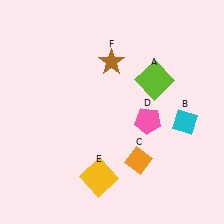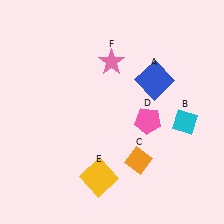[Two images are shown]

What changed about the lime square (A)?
In Image 1, A is lime. In Image 2, it changed to blue.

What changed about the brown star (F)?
In Image 1, F is brown. In Image 2, it changed to pink.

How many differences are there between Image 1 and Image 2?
There are 2 differences between the two images.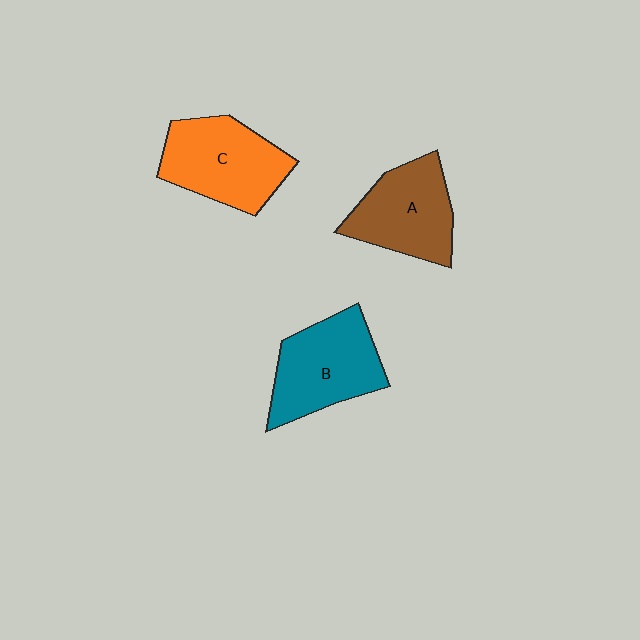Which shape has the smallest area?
Shape A (brown).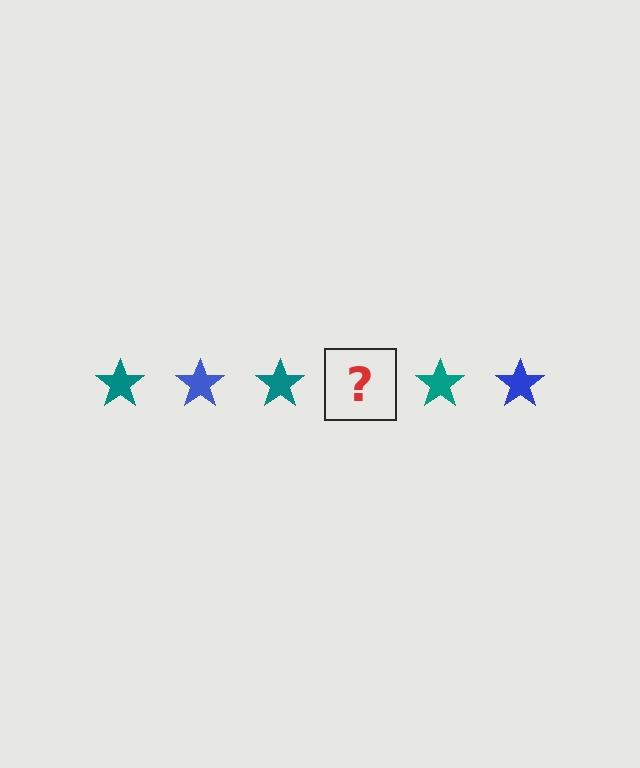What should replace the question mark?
The question mark should be replaced with a blue star.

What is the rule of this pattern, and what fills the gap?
The rule is that the pattern cycles through teal, blue stars. The gap should be filled with a blue star.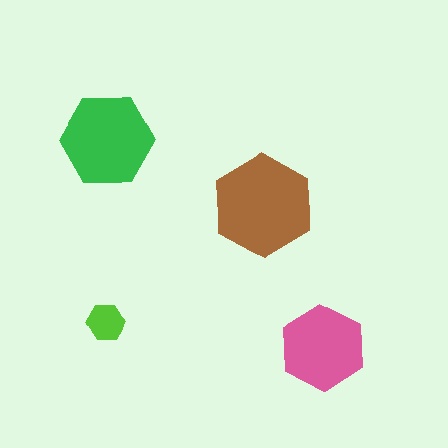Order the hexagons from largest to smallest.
the brown one, the green one, the pink one, the lime one.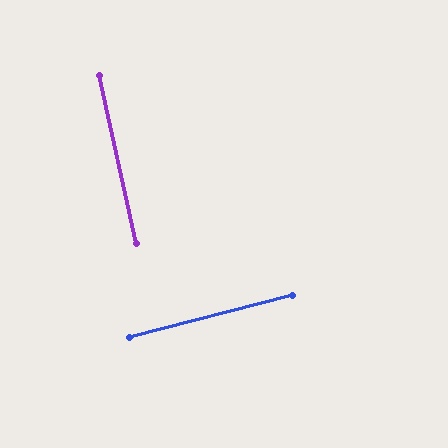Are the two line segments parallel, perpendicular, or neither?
Perpendicular — they meet at approximately 88°.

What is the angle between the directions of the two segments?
Approximately 88 degrees.